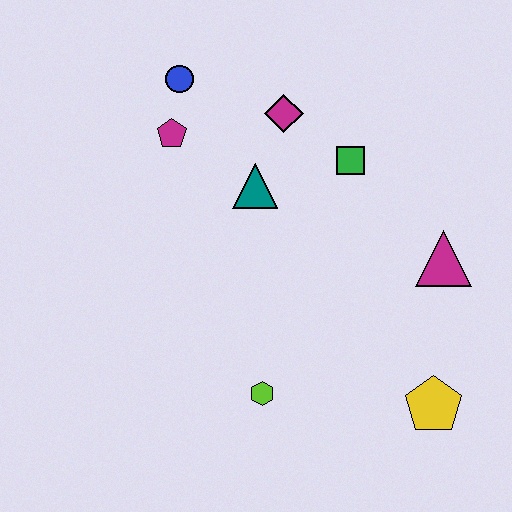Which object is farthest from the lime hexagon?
The blue circle is farthest from the lime hexagon.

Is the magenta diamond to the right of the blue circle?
Yes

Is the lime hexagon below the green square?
Yes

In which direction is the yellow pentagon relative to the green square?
The yellow pentagon is below the green square.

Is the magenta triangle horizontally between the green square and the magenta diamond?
No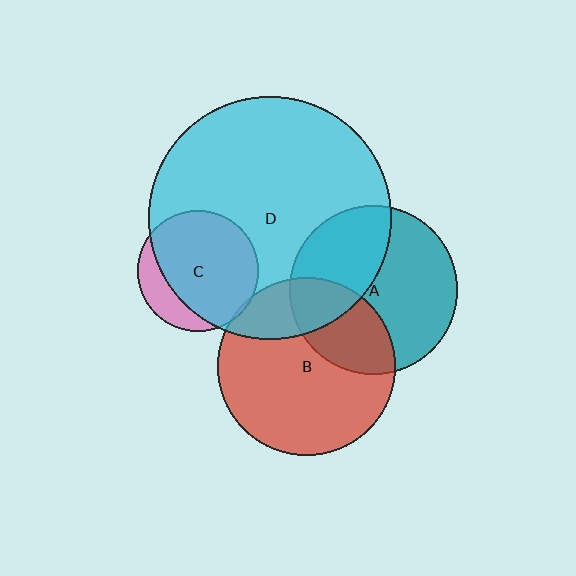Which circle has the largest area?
Circle D (cyan).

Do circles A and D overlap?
Yes.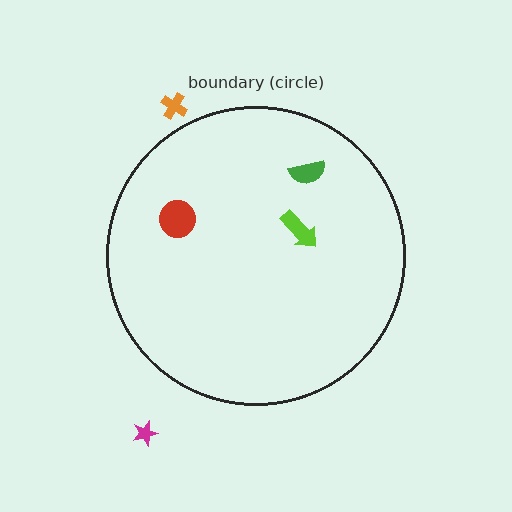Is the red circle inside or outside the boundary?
Inside.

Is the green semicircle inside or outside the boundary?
Inside.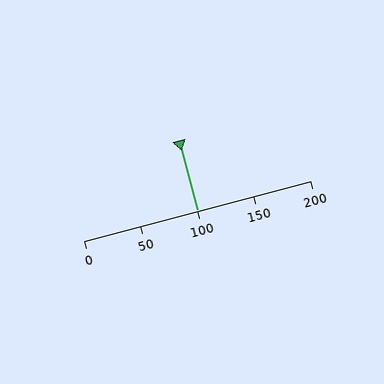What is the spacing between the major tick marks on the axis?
The major ticks are spaced 50 apart.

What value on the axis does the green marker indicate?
The marker indicates approximately 100.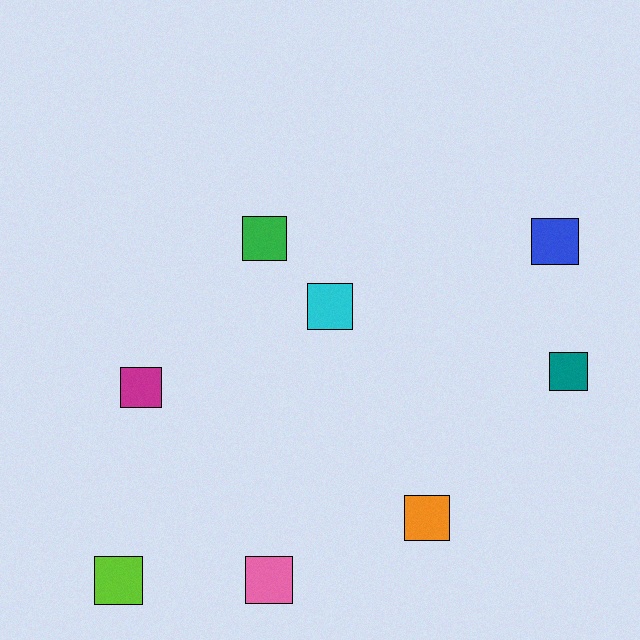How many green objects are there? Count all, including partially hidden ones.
There is 1 green object.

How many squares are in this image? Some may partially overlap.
There are 8 squares.